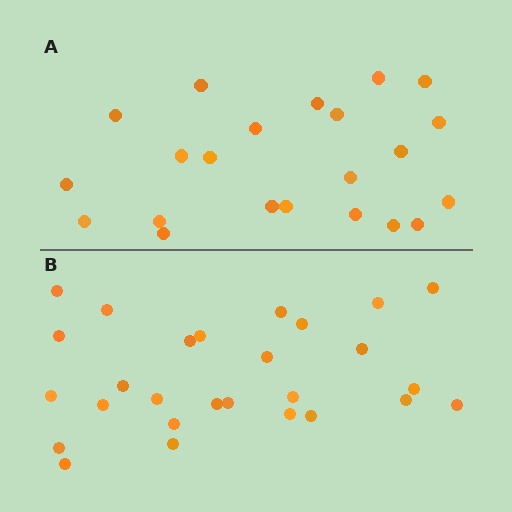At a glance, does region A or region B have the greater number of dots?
Region B (the bottom region) has more dots.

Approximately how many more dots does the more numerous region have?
Region B has about 5 more dots than region A.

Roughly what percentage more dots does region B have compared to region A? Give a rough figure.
About 25% more.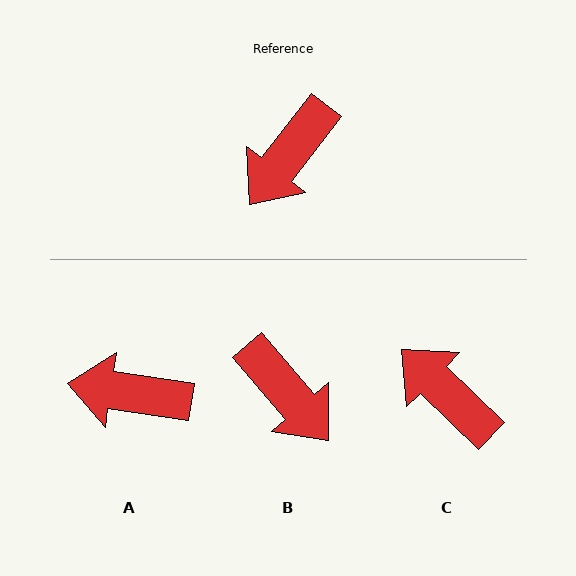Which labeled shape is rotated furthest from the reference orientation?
C, about 96 degrees away.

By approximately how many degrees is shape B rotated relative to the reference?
Approximately 79 degrees counter-clockwise.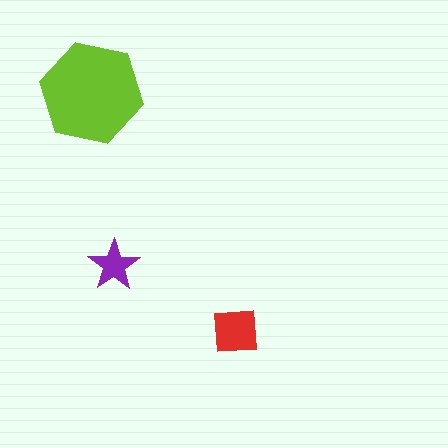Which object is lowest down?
The red square is bottommost.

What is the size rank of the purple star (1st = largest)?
3rd.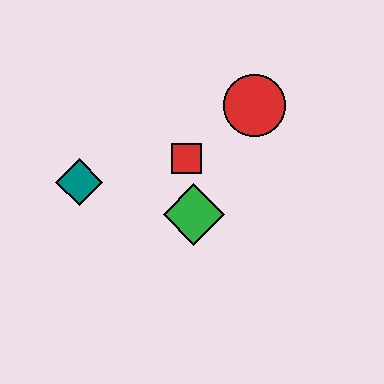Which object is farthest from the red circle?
The teal diamond is farthest from the red circle.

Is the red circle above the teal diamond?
Yes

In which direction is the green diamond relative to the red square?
The green diamond is below the red square.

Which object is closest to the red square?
The green diamond is closest to the red square.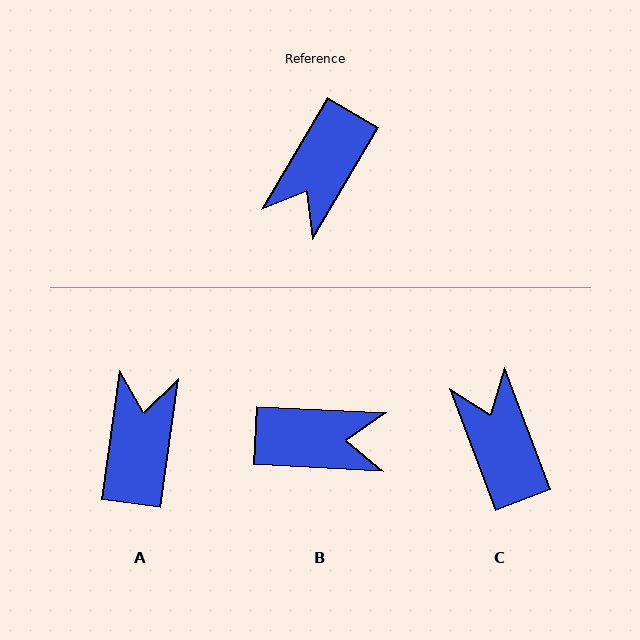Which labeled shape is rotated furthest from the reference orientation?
A, about 157 degrees away.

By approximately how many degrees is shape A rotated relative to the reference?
Approximately 157 degrees clockwise.